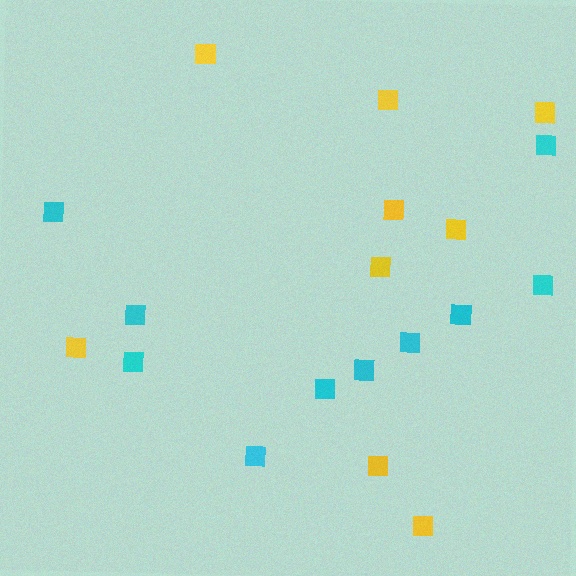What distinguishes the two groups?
There are 2 groups: one group of yellow squares (9) and one group of cyan squares (10).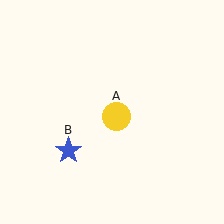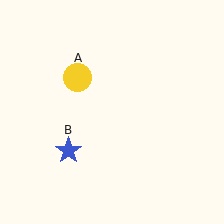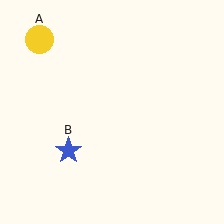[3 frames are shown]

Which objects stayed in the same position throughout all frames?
Blue star (object B) remained stationary.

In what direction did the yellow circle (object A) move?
The yellow circle (object A) moved up and to the left.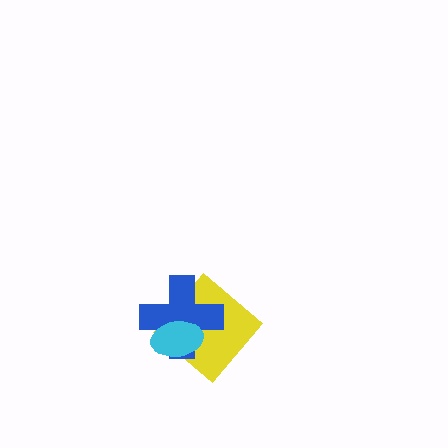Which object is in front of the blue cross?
The cyan ellipse is in front of the blue cross.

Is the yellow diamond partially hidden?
Yes, it is partially covered by another shape.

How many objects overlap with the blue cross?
2 objects overlap with the blue cross.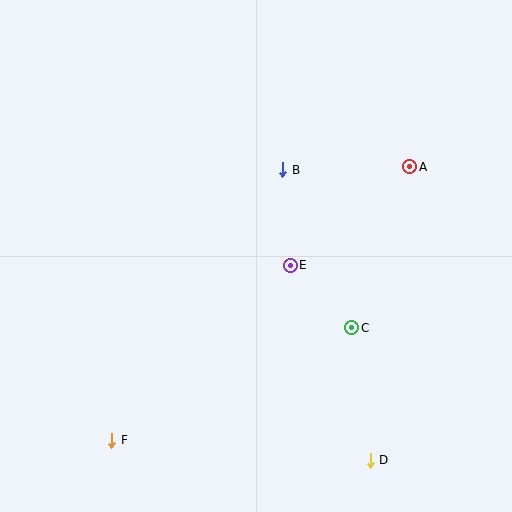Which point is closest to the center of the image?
Point E at (290, 265) is closest to the center.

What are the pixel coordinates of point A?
Point A is at (410, 167).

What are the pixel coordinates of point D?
Point D is at (370, 460).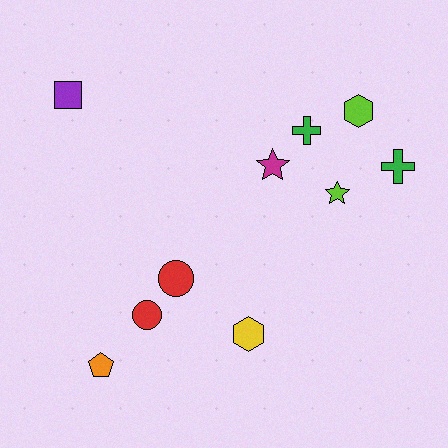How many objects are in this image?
There are 10 objects.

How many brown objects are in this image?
There are no brown objects.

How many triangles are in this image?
There are no triangles.